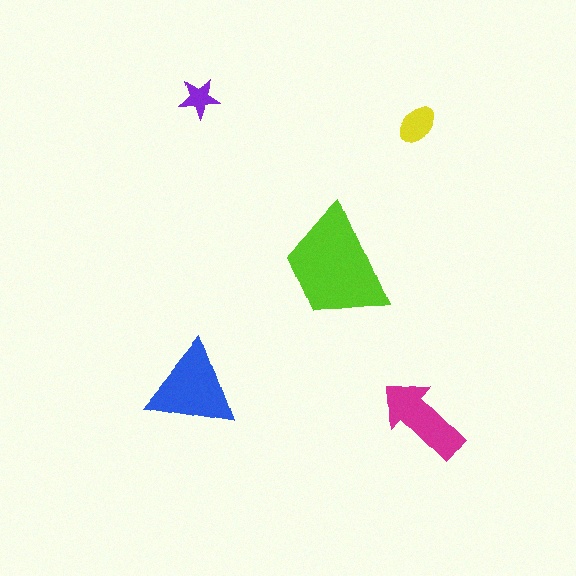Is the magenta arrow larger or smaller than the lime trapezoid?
Smaller.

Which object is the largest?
The lime trapezoid.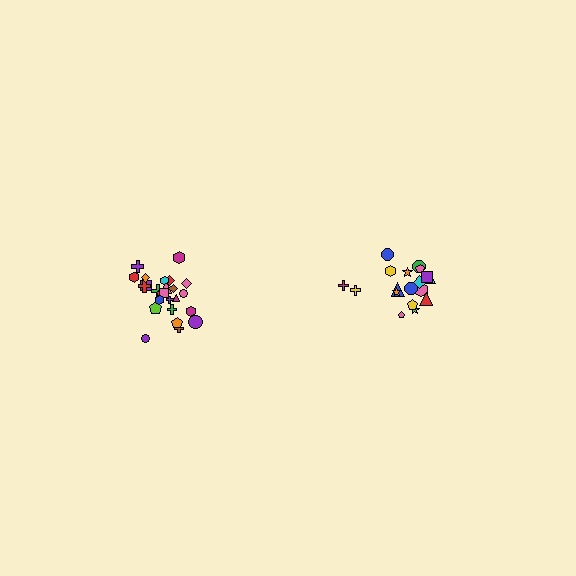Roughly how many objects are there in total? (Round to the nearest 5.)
Roughly 45 objects in total.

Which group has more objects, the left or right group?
The left group.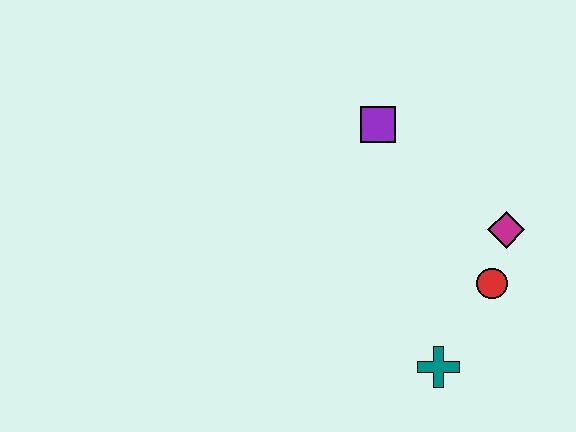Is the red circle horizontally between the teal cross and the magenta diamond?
Yes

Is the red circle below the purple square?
Yes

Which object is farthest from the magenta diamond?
The purple square is farthest from the magenta diamond.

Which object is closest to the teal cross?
The red circle is closest to the teal cross.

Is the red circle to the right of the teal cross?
Yes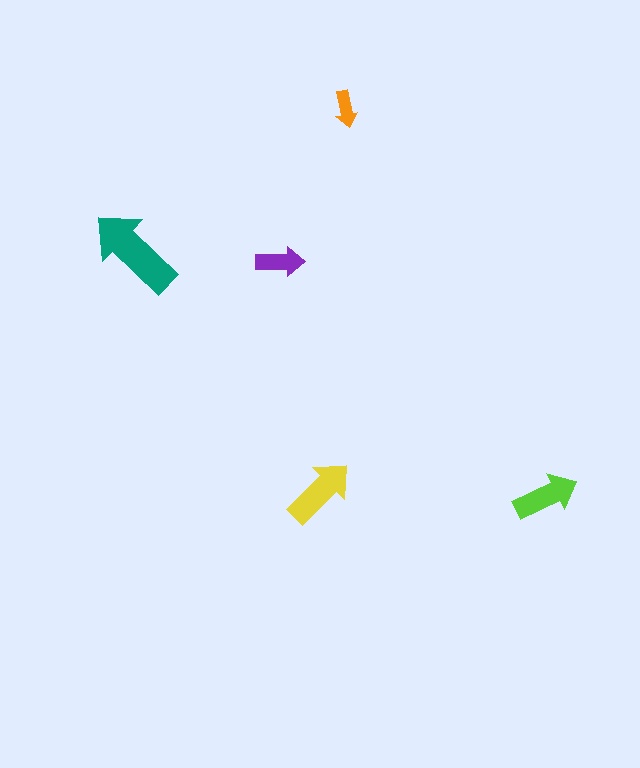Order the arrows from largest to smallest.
the teal one, the yellow one, the lime one, the purple one, the orange one.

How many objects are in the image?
There are 5 objects in the image.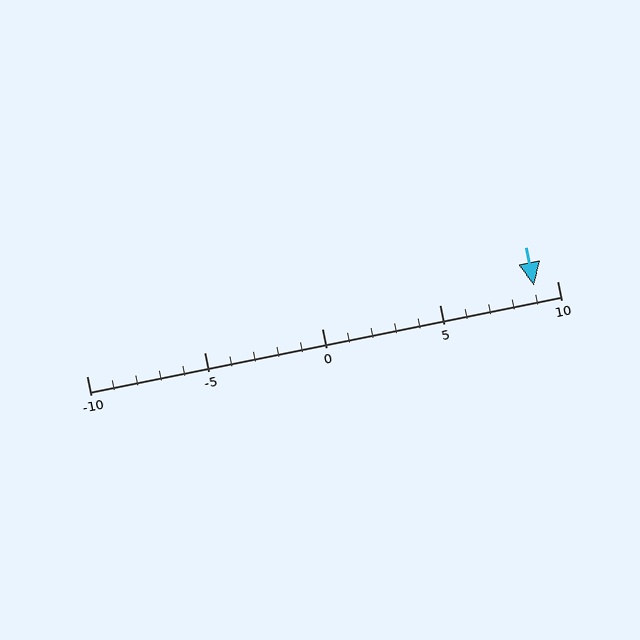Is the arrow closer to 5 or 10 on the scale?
The arrow is closer to 10.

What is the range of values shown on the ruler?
The ruler shows values from -10 to 10.